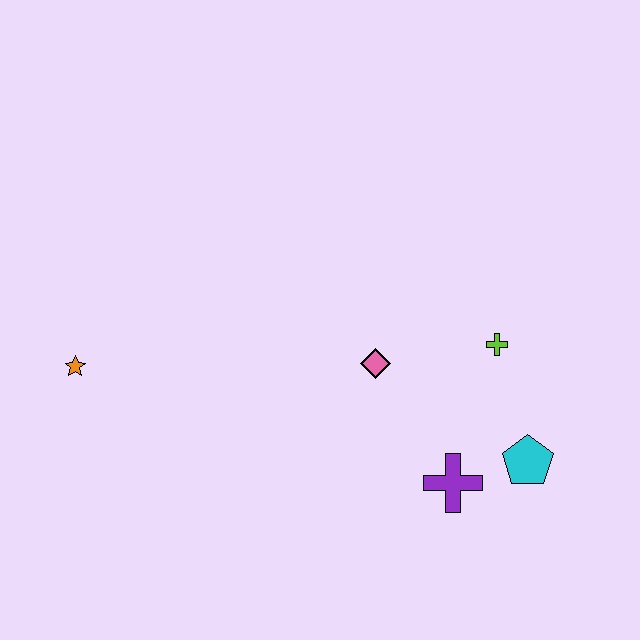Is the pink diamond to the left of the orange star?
No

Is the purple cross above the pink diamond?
No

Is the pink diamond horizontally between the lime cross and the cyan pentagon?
No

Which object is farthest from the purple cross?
The orange star is farthest from the purple cross.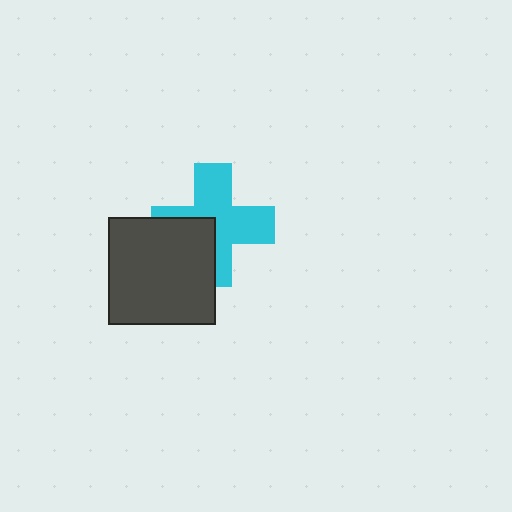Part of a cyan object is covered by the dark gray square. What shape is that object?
It is a cross.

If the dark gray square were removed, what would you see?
You would see the complete cyan cross.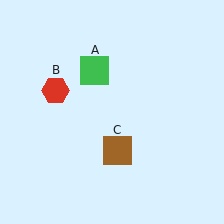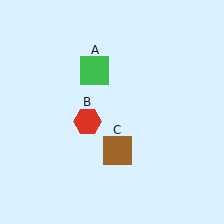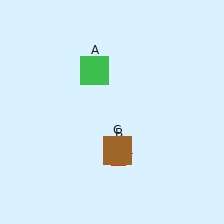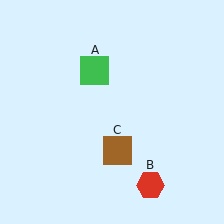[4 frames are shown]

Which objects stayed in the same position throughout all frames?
Green square (object A) and brown square (object C) remained stationary.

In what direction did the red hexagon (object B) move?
The red hexagon (object B) moved down and to the right.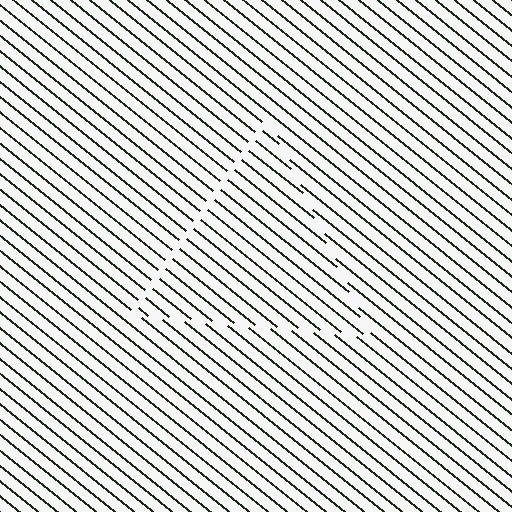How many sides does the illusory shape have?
3 sides — the line-ends trace a triangle.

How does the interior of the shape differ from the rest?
The interior of the shape contains the same grating, shifted by half a period — the contour is defined by the phase discontinuity where line-ends from the inner and outer gratings abut.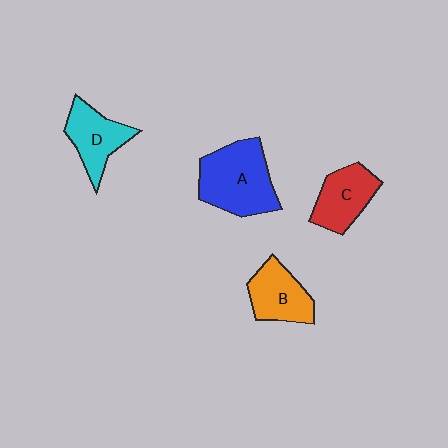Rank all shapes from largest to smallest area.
From largest to smallest: A (blue), B (orange), D (cyan), C (red).